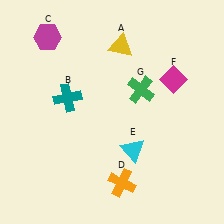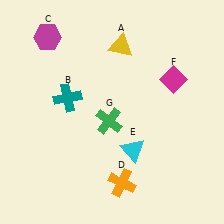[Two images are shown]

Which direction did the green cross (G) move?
The green cross (G) moved left.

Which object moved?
The green cross (G) moved left.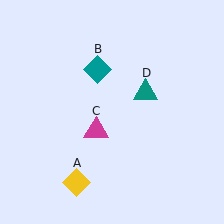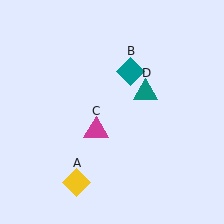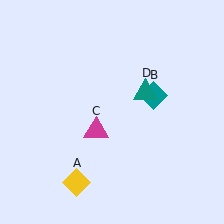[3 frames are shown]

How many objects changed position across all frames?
1 object changed position: teal diamond (object B).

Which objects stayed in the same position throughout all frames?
Yellow diamond (object A) and magenta triangle (object C) and teal triangle (object D) remained stationary.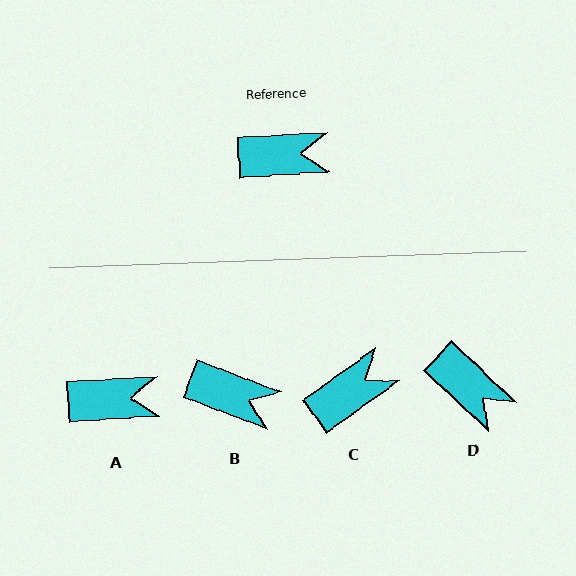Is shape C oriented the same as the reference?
No, it is off by about 32 degrees.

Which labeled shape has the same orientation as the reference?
A.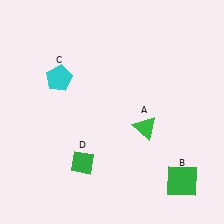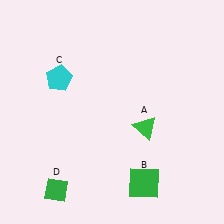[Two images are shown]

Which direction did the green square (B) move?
The green square (B) moved left.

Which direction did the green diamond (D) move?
The green diamond (D) moved down.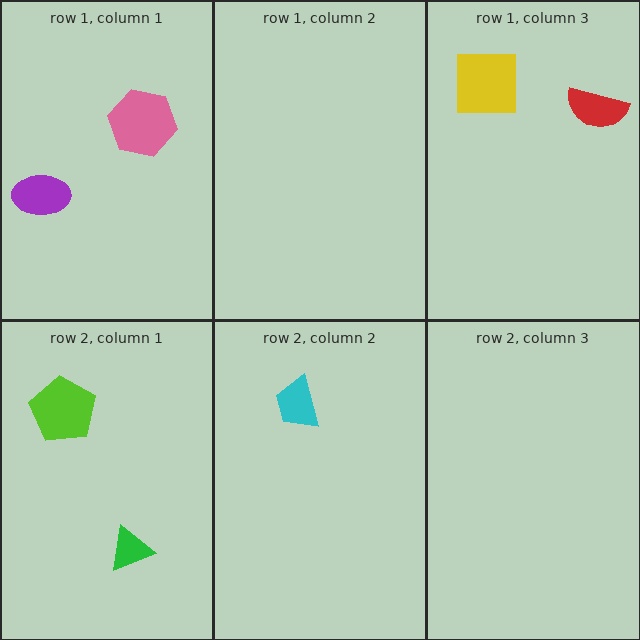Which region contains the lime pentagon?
The row 2, column 1 region.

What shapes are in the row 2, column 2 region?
The cyan trapezoid.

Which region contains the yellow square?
The row 1, column 3 region.